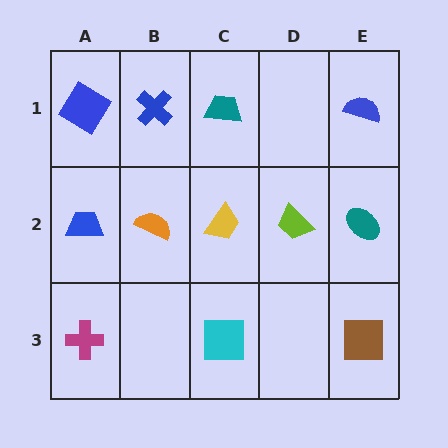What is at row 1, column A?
A blue diamond.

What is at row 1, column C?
A teal trapezoid.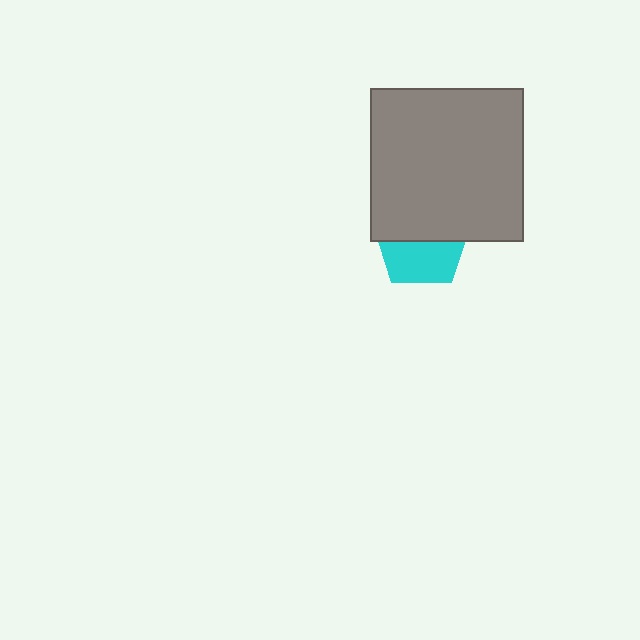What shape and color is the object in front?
The object in front is a gray square.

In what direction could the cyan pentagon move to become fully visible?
The cyan pentagon could move down. That would shift it out from behind the gray square entirely.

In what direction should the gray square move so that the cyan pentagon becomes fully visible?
The gray square should move up. That is the shortest direction to clear the overlap and leave the cyan pentagon fully visible.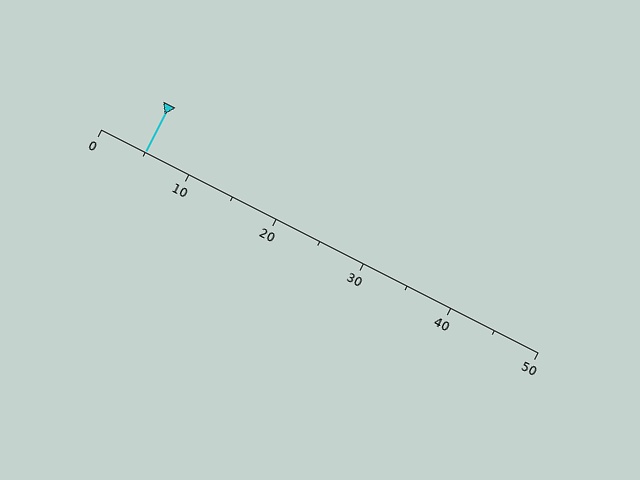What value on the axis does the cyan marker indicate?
The marker indicates approximately 5.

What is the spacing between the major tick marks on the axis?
The major ticks are spaced 10 apart.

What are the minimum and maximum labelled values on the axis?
The axis runs from 0 to 50.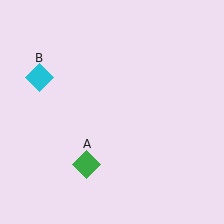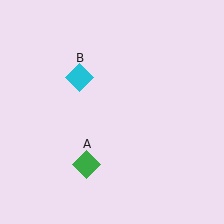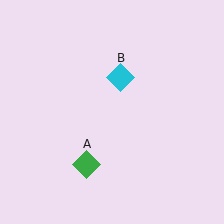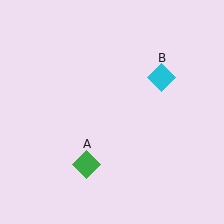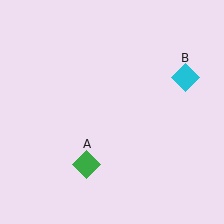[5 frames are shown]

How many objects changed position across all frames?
1 object changed position: cyan diamond (object B).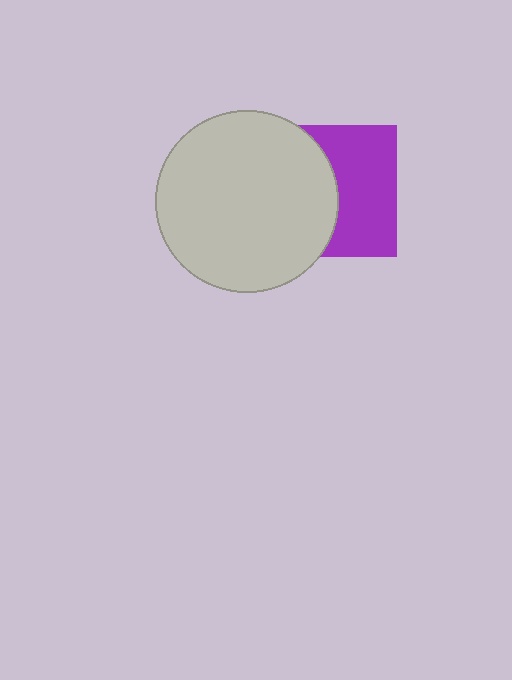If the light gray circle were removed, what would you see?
You would see the complete purple square.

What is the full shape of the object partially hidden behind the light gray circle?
The partially hidden object is a purple square.